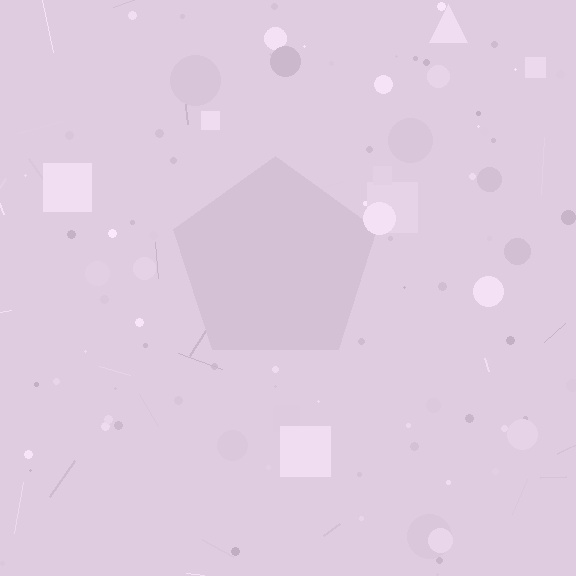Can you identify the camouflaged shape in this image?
The camouflaged shape is a pentagon.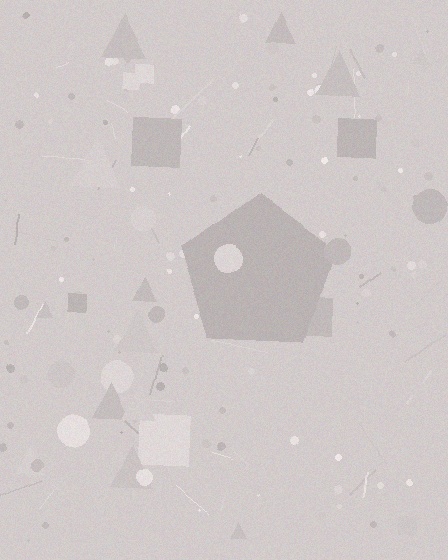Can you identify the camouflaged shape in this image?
The camouflaged shape is a pentagon.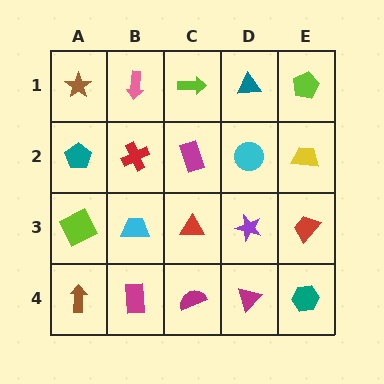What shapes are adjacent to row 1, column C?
A magenta rectangle (row 2, column C), a pink arrow (row 1, column B), a teal triangle (row 1, column D).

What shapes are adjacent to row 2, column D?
A teal triangle (row 1, column D), a purple star (row 3, column D), a magenta rectangle (row 2, column C), a yellow trapezoid (row 2, column E).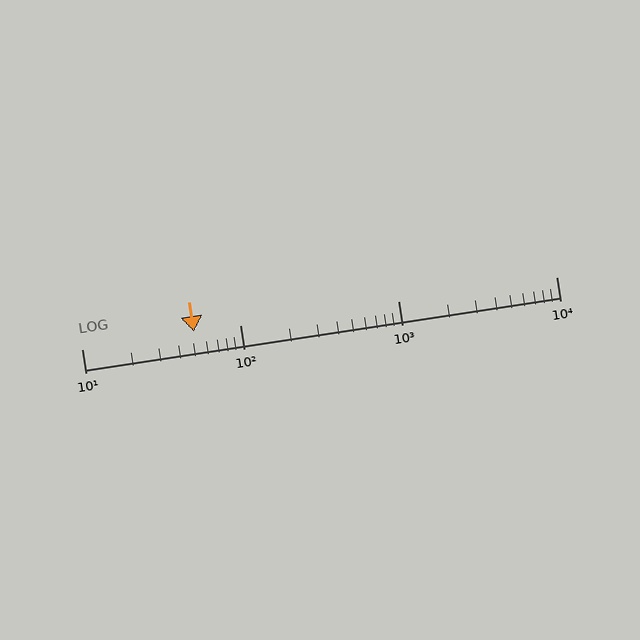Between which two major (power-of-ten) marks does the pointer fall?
The pointer is between 10 and 100.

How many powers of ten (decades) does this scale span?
The scale spans 3 decades, from 10 to 10000.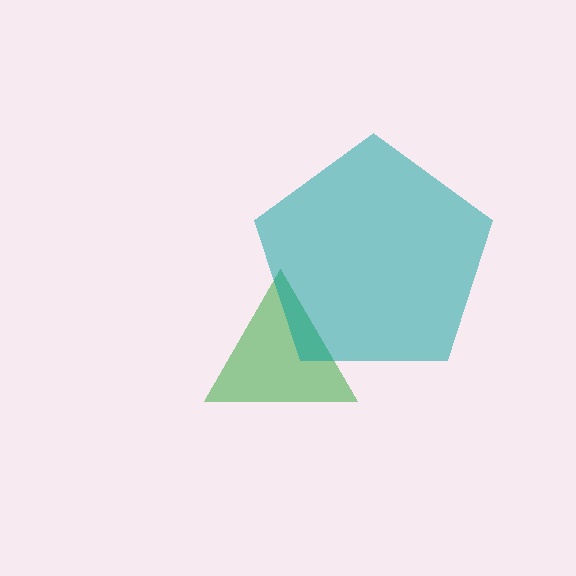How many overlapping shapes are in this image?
There are 2 overlapping shapes in the image.